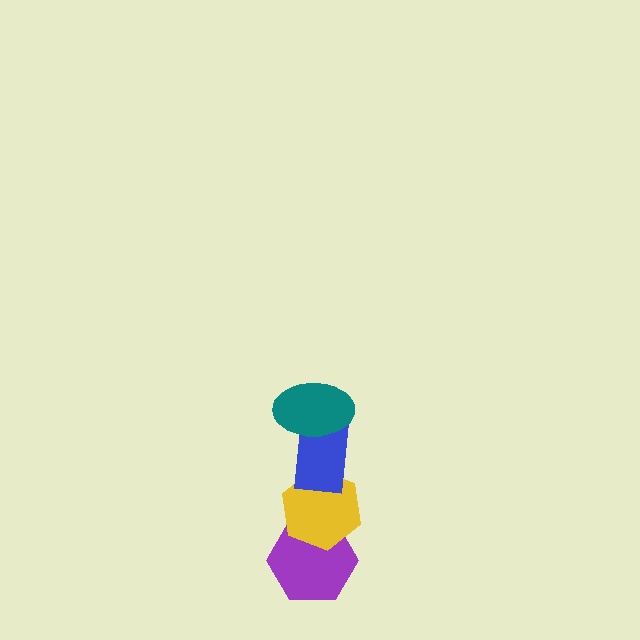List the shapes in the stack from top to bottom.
From top to bottom: the teal ellipse, the blue rectangle, the yellow hexagon, the purple hexagon.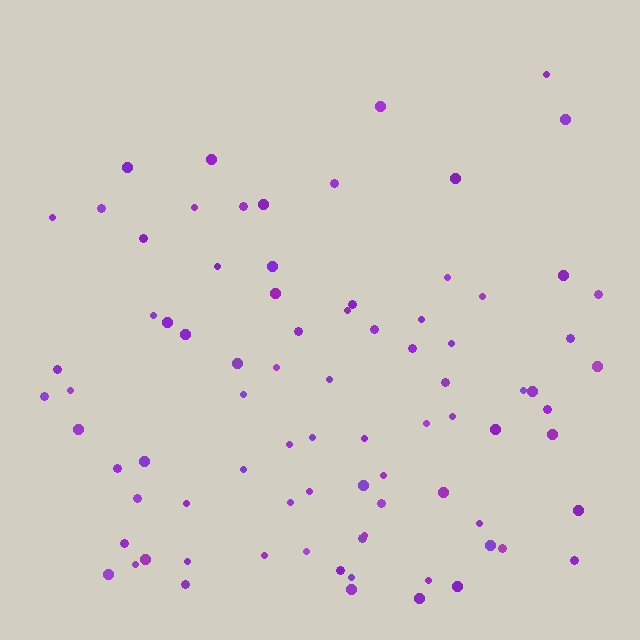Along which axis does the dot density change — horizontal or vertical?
Vertical.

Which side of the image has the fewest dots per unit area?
The top.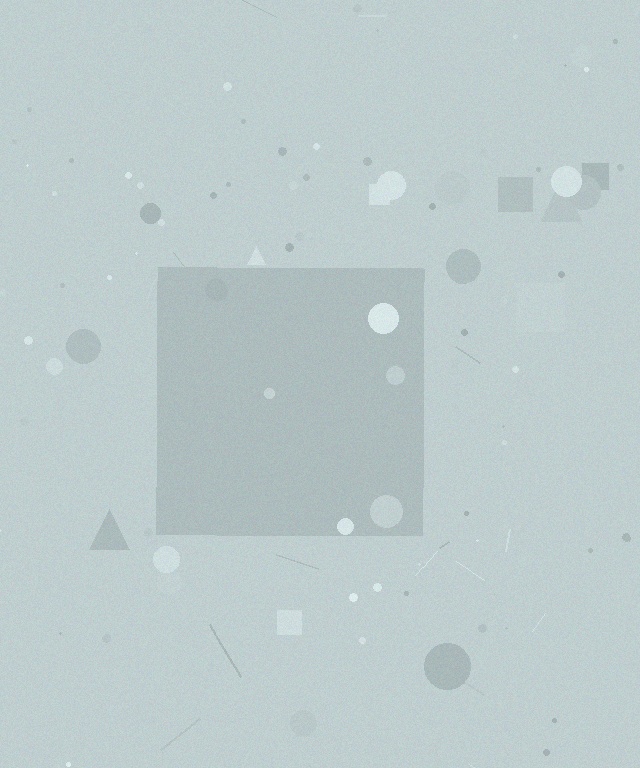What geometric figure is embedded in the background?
A square is embedded in the background.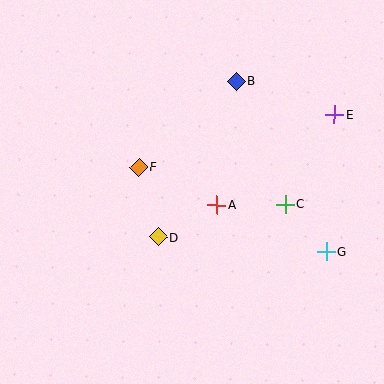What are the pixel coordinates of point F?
Point F is at (139, 167).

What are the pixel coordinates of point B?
Point B is at (236, 81).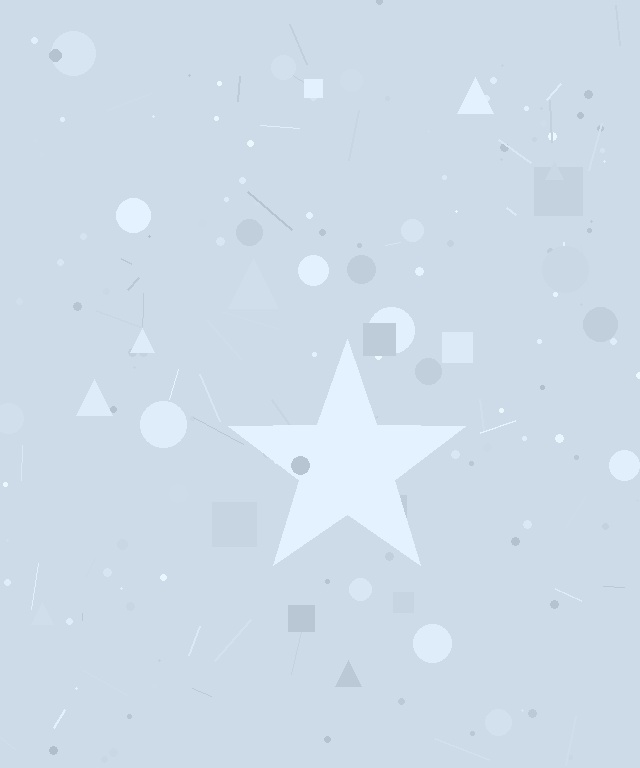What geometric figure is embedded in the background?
A star is embedded in the background.